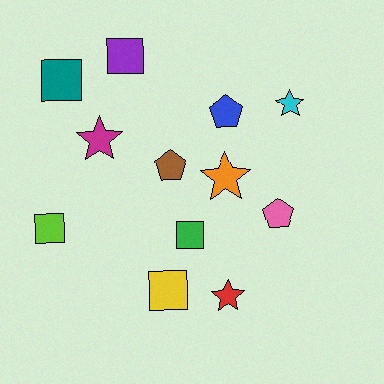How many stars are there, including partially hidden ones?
There are 4 stars.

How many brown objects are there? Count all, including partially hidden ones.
There is 1 brown object.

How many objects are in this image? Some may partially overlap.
There are 12 objects.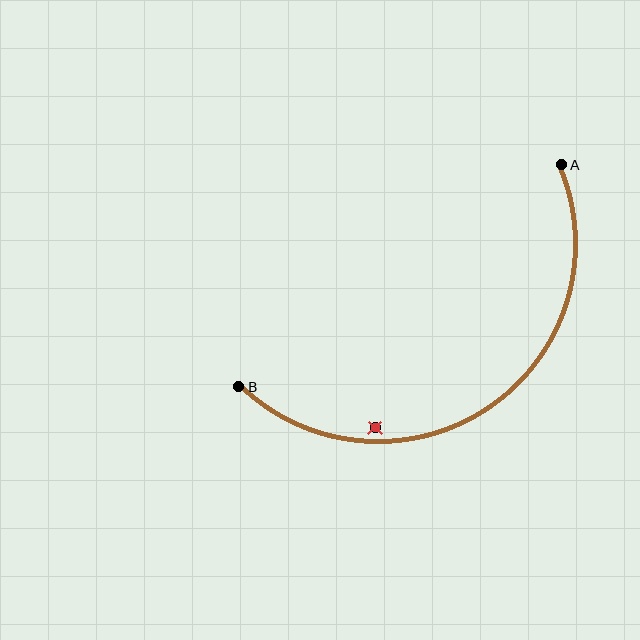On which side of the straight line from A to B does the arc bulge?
The arc bulges below and to the right of the straight line connecting A and B.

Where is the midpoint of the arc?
The arc midpoint is the point on the curve farthest from the straight line joining A and B. It sits below and to the right of that line.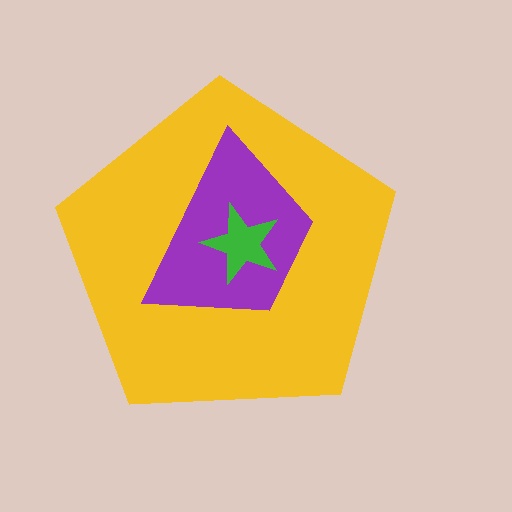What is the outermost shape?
The yellow pentagon.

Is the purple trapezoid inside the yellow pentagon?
Yes.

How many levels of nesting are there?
3.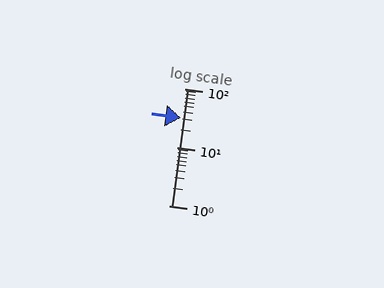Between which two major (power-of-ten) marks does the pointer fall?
The pointer is between 10 and 100.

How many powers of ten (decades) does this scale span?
The scale spans 2 decades, from 1 to 100.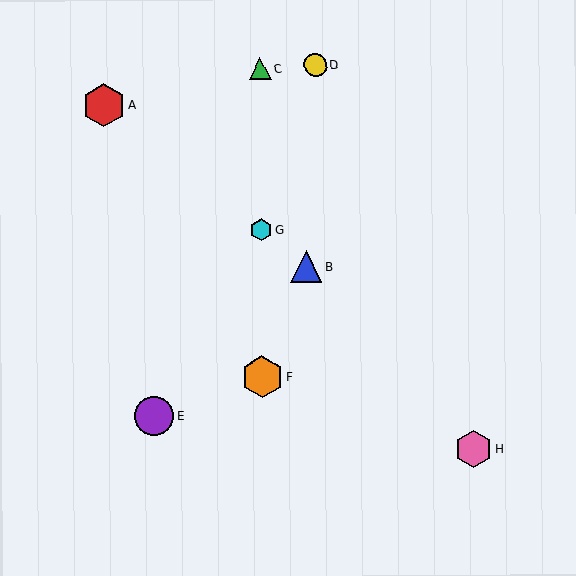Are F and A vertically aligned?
No, F is at x≈262 and A is at x≈103.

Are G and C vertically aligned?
Yes, both are at x≈261.